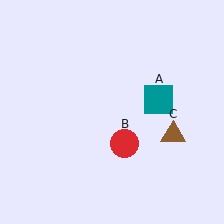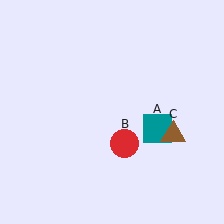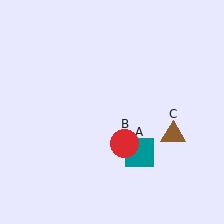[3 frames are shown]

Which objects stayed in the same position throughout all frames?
Red circle (object B) and brown triangle (object C) remained stationary.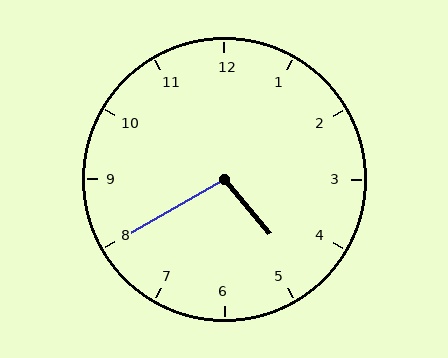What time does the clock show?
4:40.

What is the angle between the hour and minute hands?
Approximately 100 degrees.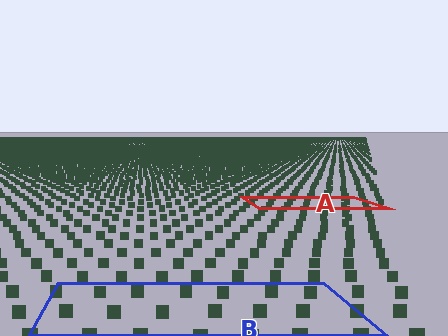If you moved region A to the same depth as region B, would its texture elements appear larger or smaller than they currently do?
They would appear larger. At a closer depth, the same texture elements are projected at a bigger on-screen size.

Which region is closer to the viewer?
Region B is closer. The texture elements there are larger and more spread out.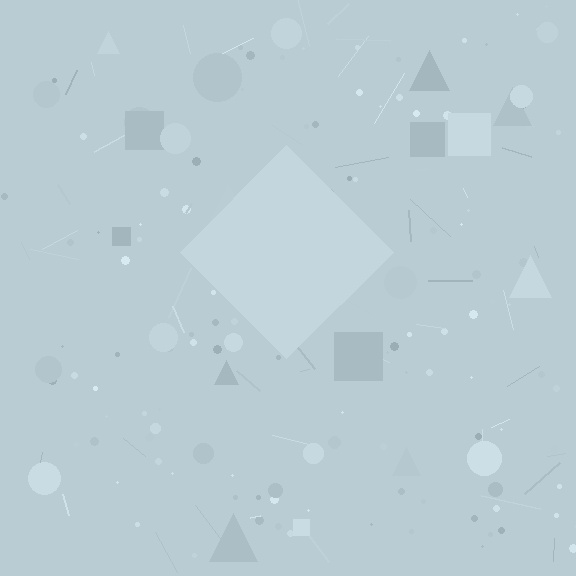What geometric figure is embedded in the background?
A diamond is embedded in the background.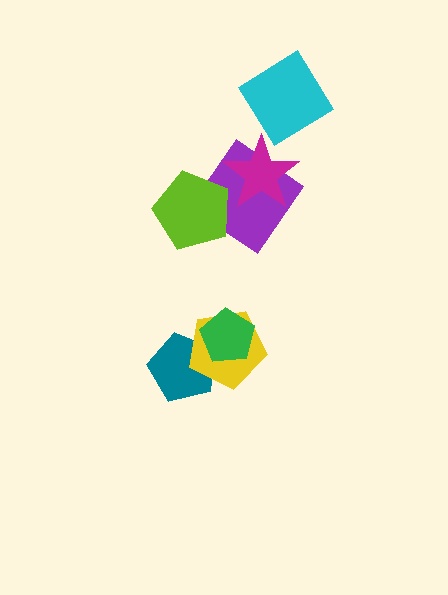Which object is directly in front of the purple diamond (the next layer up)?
The magenta star is directly in front of the purple diamond.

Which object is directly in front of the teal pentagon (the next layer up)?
The yellow pentagon is directly in front of the teal pentagon.